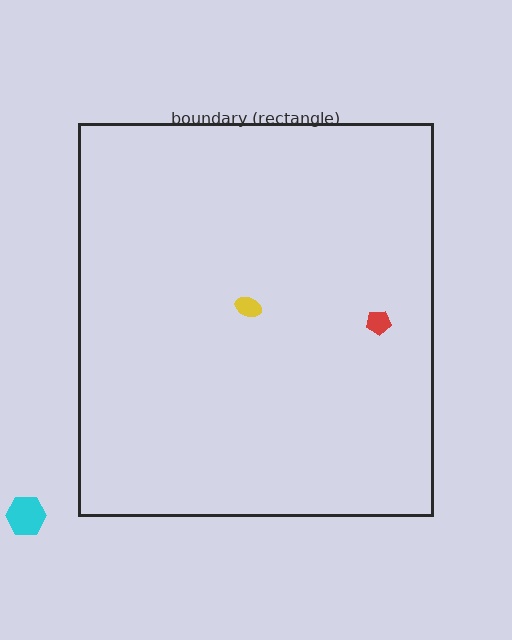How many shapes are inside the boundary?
2 inside, 1 outside.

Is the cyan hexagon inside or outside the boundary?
Outside.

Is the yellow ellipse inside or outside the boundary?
Inside.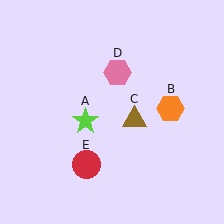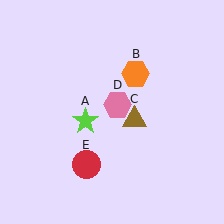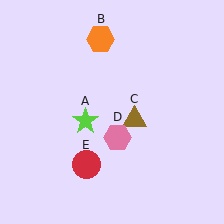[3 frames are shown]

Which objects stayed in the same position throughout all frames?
Lime star (object A) and brown triangle (object C) and red circle (object E) remained stationary.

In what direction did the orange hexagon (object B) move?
The orange hexagon (object B) moved up and to the left.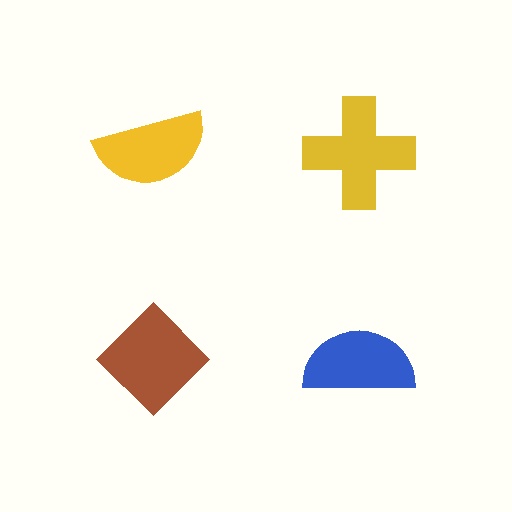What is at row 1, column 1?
A yellow semicircle.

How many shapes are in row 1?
2 shapes.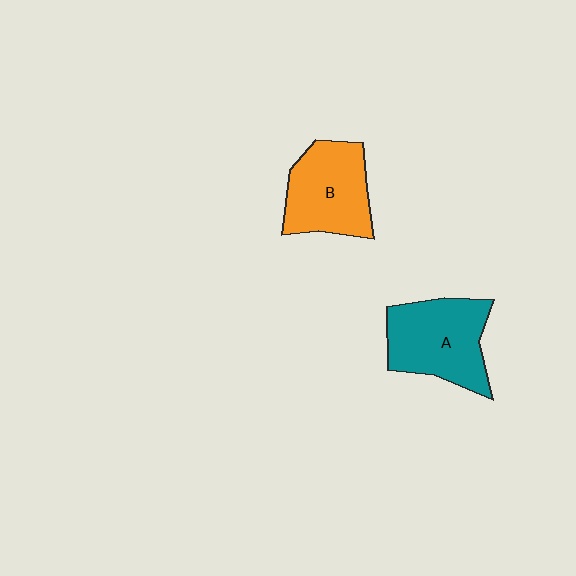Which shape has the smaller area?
Shape B (orange).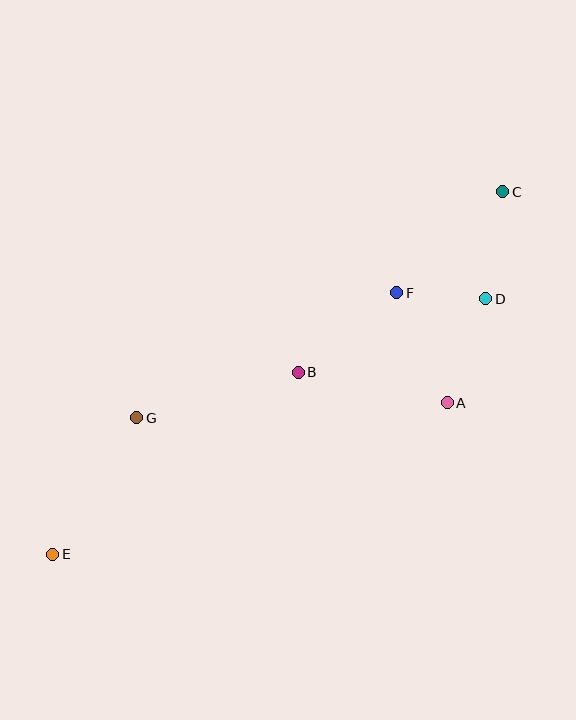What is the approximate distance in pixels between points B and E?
The distance between B and E is approximately 305 pixels.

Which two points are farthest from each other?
Points C and E are farthest from each other.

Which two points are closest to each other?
Points D and F are closest to each other.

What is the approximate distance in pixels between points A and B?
The distance between A and B is approximately 152 pixels.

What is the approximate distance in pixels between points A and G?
The distance between A and G is approximately 311 pixels.